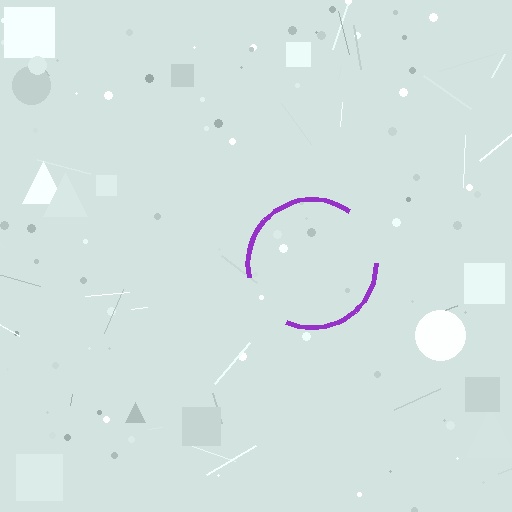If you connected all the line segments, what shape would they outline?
They would outline a circle.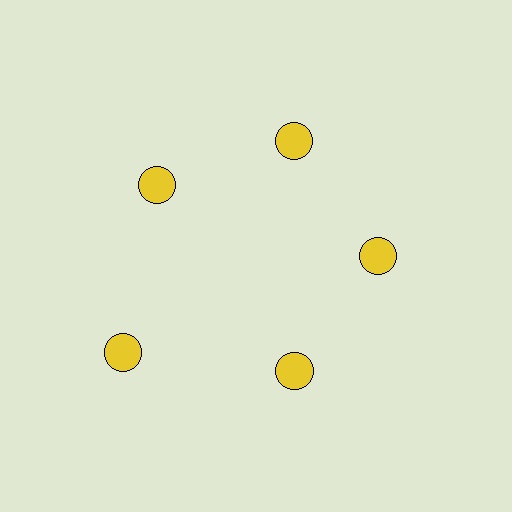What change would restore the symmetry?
The symmetry would be restored by moving it inward, back onto the ring so that all 5 circles sit at equal angles and equal distance from the center.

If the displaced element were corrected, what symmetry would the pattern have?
It would have 5-fold rotational symmetry — the pattern would map onto itself every 72 degrees.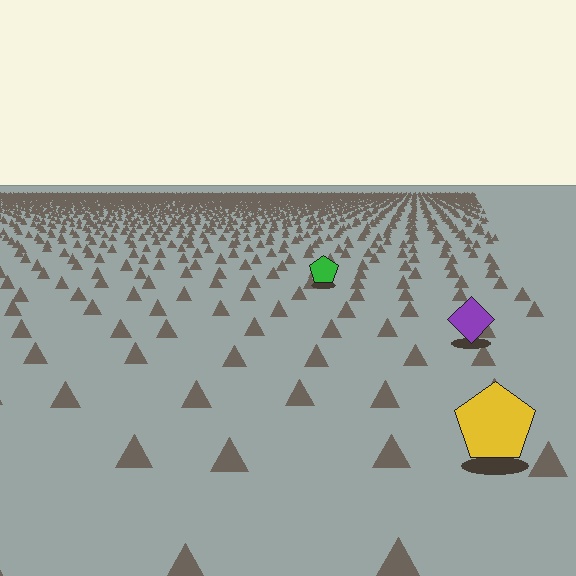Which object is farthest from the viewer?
The green pentagon is farthest from the viewer. It appears smaller and the ground texture around it is denser.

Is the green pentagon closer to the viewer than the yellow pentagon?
No. The yellow pentagon is closer — you can tell from the texture gradient: the ground texture is coarser near it.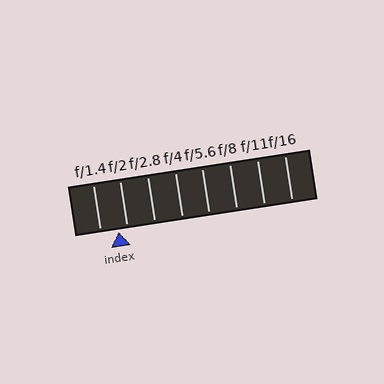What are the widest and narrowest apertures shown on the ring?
The widest aperture shown is f/1.4 and the narrowest is f/16.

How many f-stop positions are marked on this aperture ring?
There are 8 f-stop positions marked.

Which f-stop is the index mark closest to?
The index mark is closest to f/2.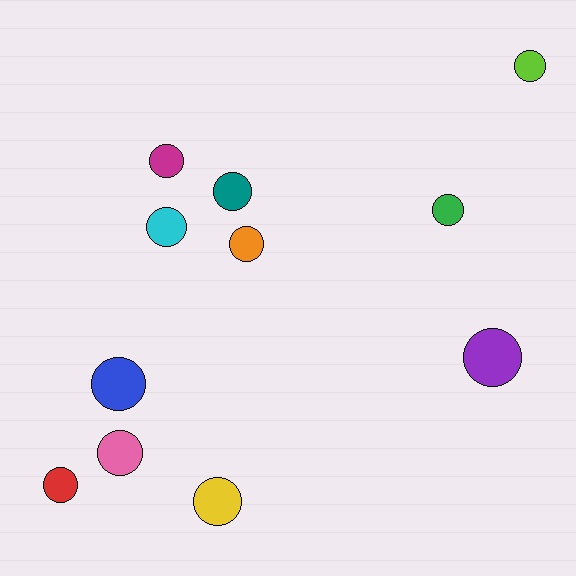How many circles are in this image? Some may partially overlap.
There are 11 circles.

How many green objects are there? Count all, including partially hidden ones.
There is 1 green object.